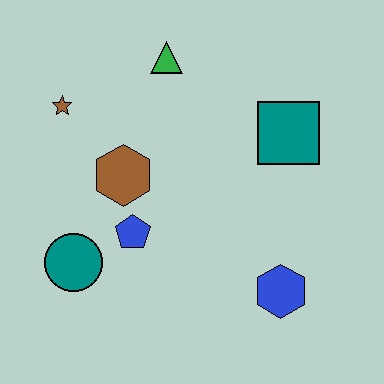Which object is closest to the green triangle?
The brown star is closest to the green triangle.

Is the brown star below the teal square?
No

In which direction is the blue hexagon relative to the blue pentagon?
The blue hexagon is to the right of the blue pentagon.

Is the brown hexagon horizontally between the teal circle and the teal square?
Yes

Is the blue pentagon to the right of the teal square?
No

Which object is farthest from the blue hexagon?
The brown star is farthest from the blue hexagon.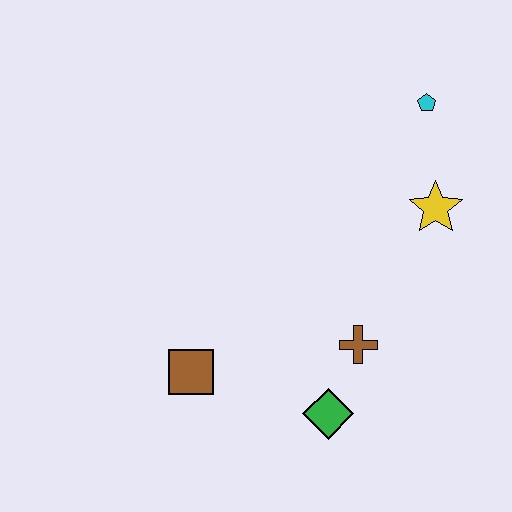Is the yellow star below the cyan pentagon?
Yes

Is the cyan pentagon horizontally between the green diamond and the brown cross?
No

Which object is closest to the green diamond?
The brown cross is closest to the green diamond.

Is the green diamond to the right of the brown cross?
No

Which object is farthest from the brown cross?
The cyan pentagon is farthest from the brown cross.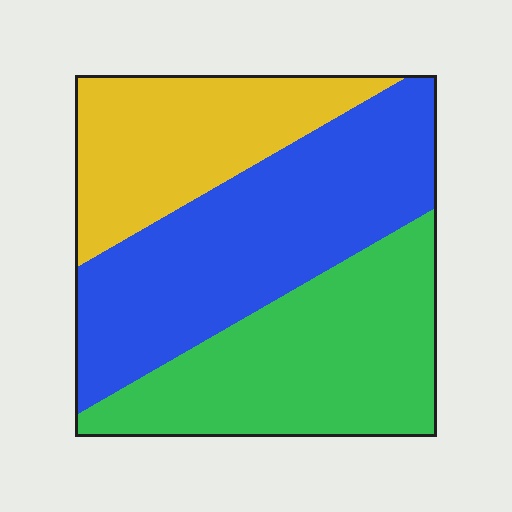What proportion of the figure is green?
Green covers around 35% of the figure.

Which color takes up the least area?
Yellow, at roughly 25%.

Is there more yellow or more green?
Green.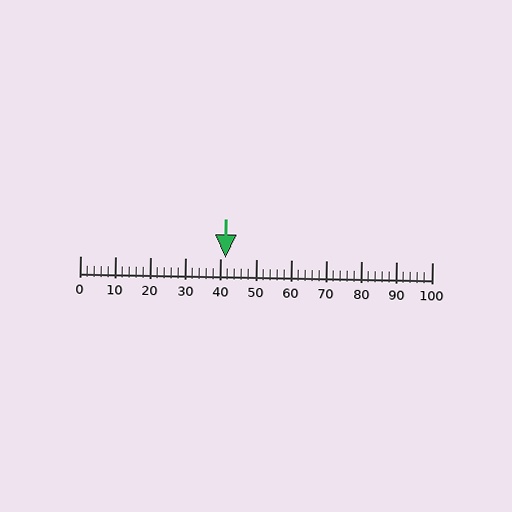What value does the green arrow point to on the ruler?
The green arrow points to approximately 41.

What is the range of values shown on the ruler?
The ruler shows values from 0 to 100.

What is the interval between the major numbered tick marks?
The major tick marks are spaced 10 units apart.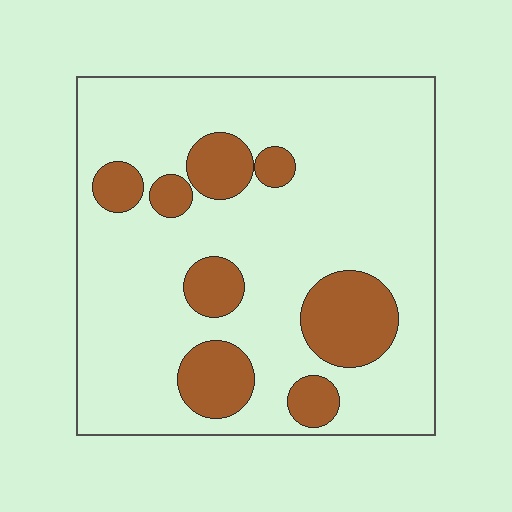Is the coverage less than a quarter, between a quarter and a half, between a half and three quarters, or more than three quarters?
Less than a quarter.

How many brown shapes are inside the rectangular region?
8.